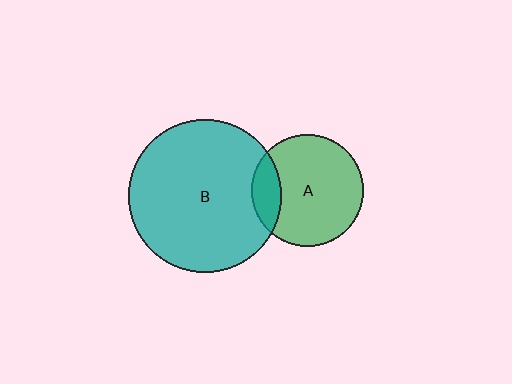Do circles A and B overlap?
Yes.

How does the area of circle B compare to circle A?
Approximately 1.8 times.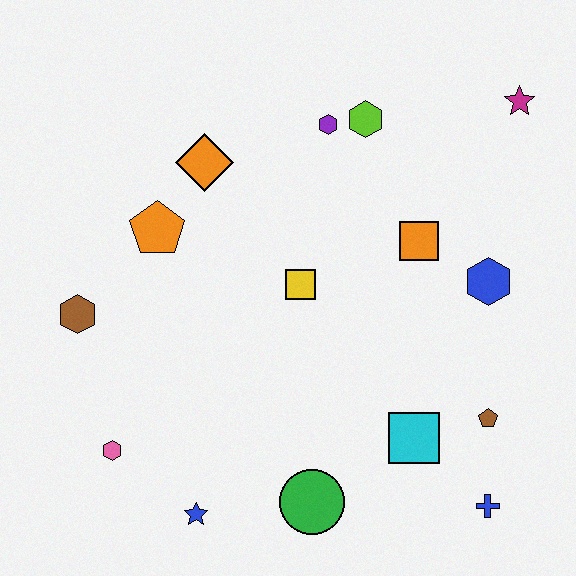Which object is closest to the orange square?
The blue hexagon is closest to the orange square.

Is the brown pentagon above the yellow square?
No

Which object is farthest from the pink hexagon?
The magenta star is farthest from the pink hexagon.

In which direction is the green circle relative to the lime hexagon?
The green circle is below the lime hexagon.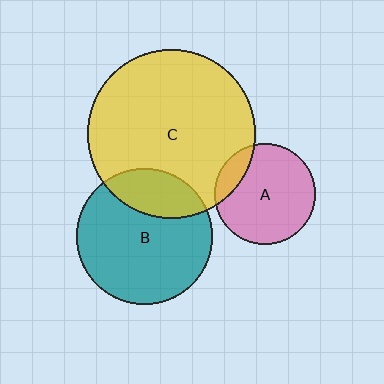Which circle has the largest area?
Circle C (yellow).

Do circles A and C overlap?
Yes.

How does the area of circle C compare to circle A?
Approximately 2.7 times.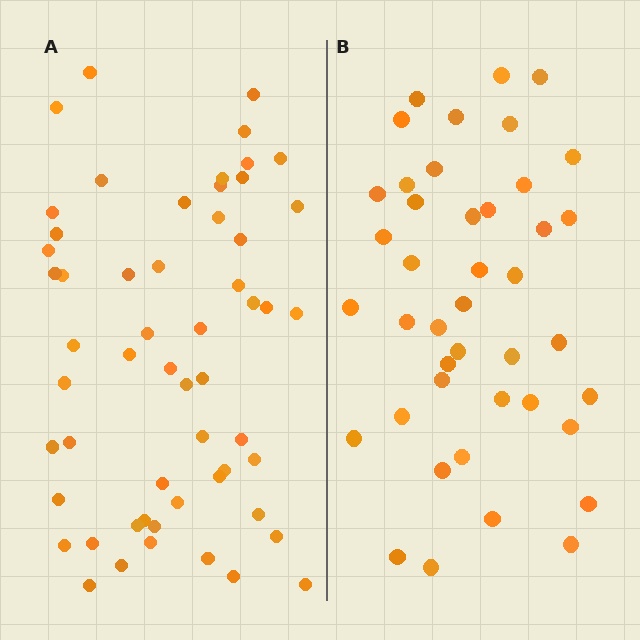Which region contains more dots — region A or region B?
Region A (the left region) has more dots.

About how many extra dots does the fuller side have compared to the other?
Region A has approximately 15 more dots than region B.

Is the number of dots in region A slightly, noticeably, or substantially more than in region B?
Region A has noticeably more, but not dramatically so. The ratio is roughly 1.3 to 1.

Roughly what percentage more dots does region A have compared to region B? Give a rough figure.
About 35% more.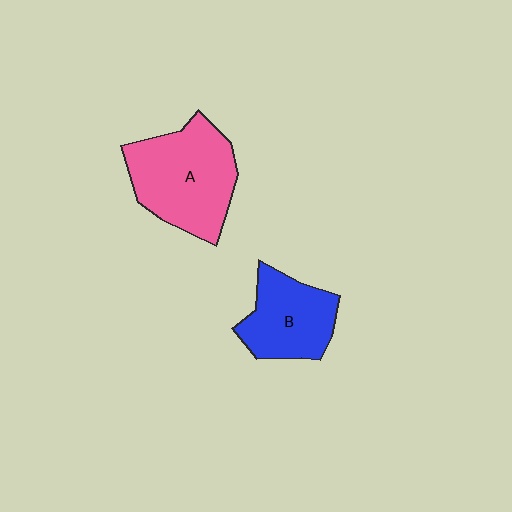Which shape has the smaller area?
Shape B (blue).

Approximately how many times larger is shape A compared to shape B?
Approximately 1.4 times.